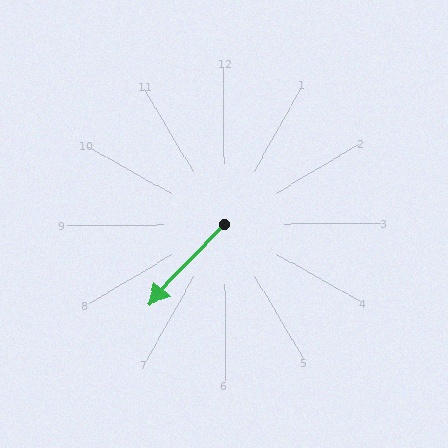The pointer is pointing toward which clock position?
Roughly 7 o'clock.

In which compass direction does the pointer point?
Southwest.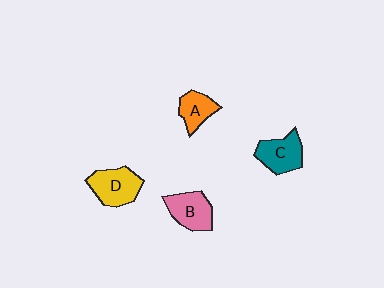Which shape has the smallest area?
Shape A (orange).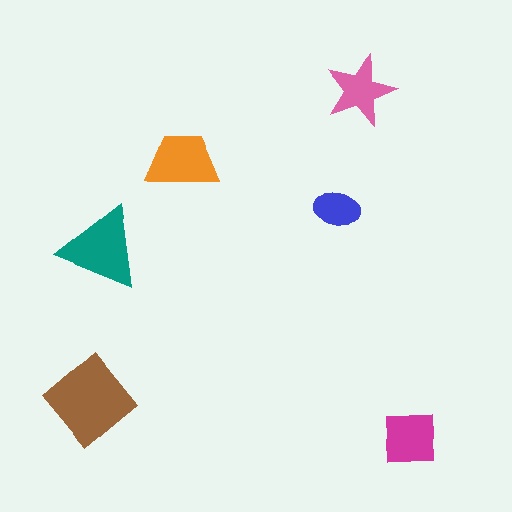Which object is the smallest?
The blue ellipse.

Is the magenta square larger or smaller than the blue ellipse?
Larger.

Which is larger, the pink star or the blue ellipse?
The pink star.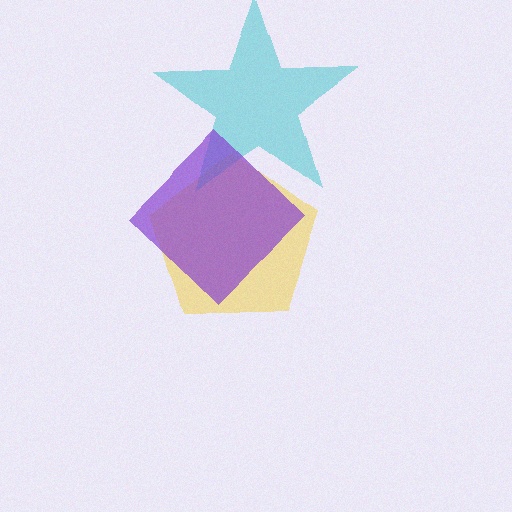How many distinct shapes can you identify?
There are 3 distinct shapes: a yellow pentagon, a cyan star, a purple diamond.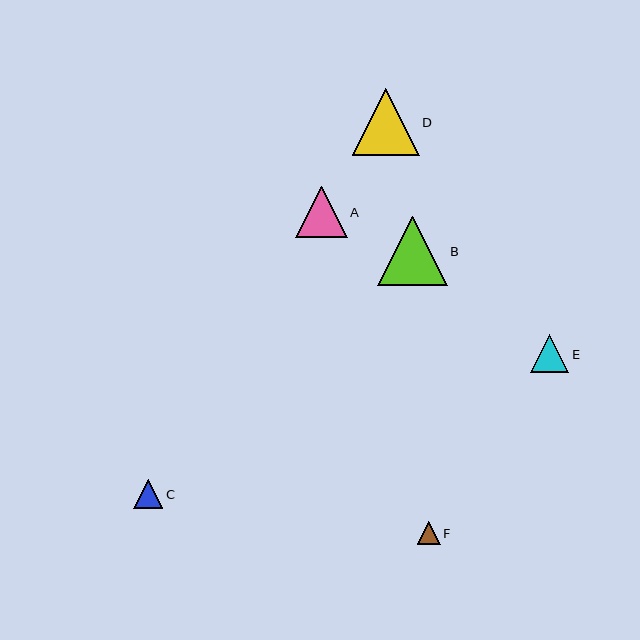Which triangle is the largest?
Triangle B is the largest with a size of approximately 70 pixels.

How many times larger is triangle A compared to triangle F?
Triangle A is approximately 2.2 times the size of triangle F.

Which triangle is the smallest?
Triangle F is the smallest with a size of approximately 23 pixels.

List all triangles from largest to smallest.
From largest to smallest: B, D, A, E, C, F.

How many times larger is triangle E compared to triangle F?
Triangle E is approximately 1.6 times the size of triangle F.